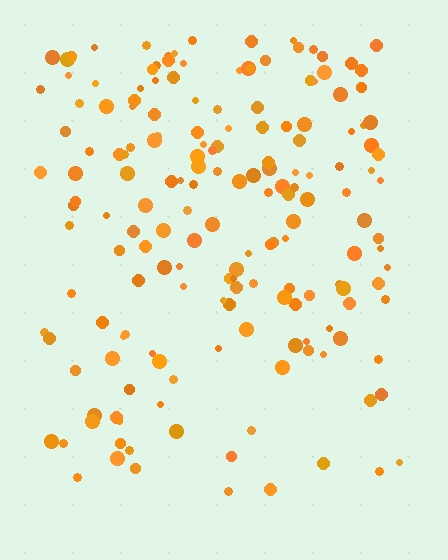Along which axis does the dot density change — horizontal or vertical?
Vertical.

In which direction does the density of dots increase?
From bottom to top, with the top side densest.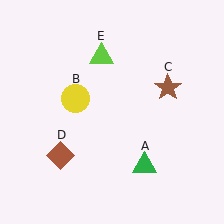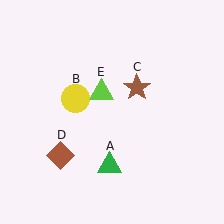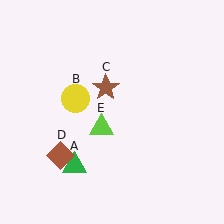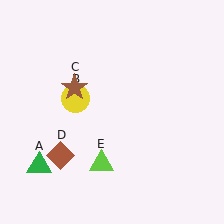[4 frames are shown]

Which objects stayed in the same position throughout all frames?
Yellow circle (object B) and brown diamond (object D) remained stationary.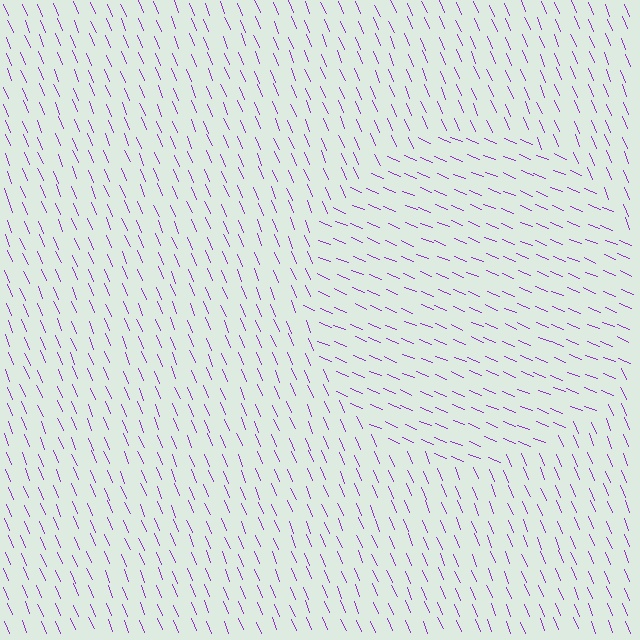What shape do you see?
I see a circle.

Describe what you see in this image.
The image is filled with small purple line segments. A circle region in the image has lines oriented differently from the surrounding lines, creating a visible texture boundary.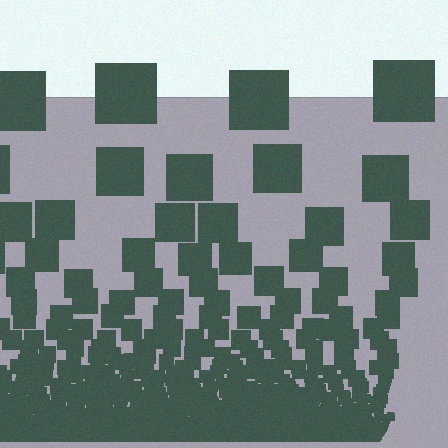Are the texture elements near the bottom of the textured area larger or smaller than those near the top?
Smaller. The gradient is inverted — elements near the bottom are smaller and denser.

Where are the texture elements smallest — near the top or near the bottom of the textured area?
Near the bottom.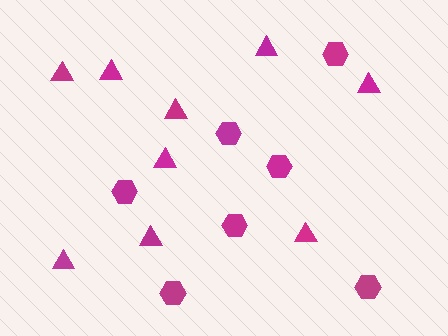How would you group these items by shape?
There are 2 groups: one group of hexagons (7) and one group of triangles (9).